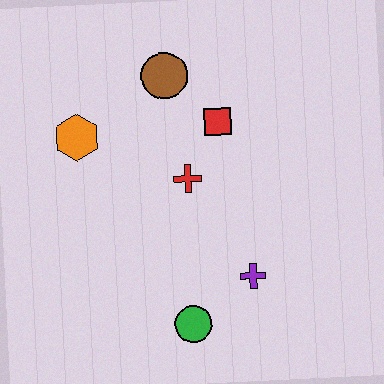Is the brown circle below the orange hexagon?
No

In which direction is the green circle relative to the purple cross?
The green circle is to the left of the purple cross.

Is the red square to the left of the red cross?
No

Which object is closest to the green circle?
The purple cross is closest to the green circle.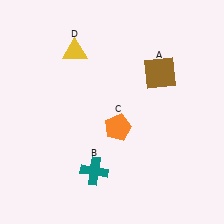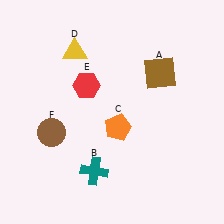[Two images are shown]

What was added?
A red hexagon (E), a brown circle (F) were added in Image 2.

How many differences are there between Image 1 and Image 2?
There are 2 differences between the two images.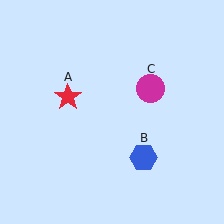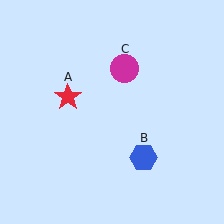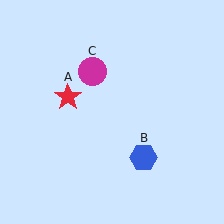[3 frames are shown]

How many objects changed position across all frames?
1 object changed position: magenta circle (object C).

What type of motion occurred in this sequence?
The magenta circle (object C) rotated counterclockwise around the center of the scene.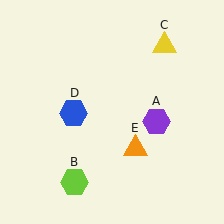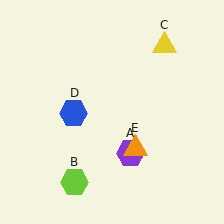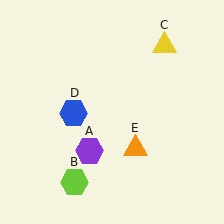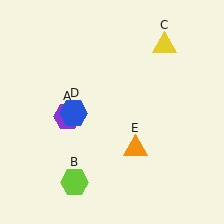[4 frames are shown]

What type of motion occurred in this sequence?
The purple hexagon (object A) rotated clockwise around the center of the scene.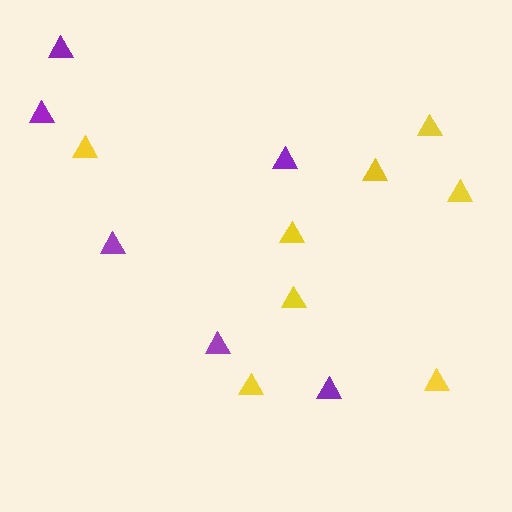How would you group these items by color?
There are 2 groups: one group of yellow triangles (8) and one group of purple triangles (6).